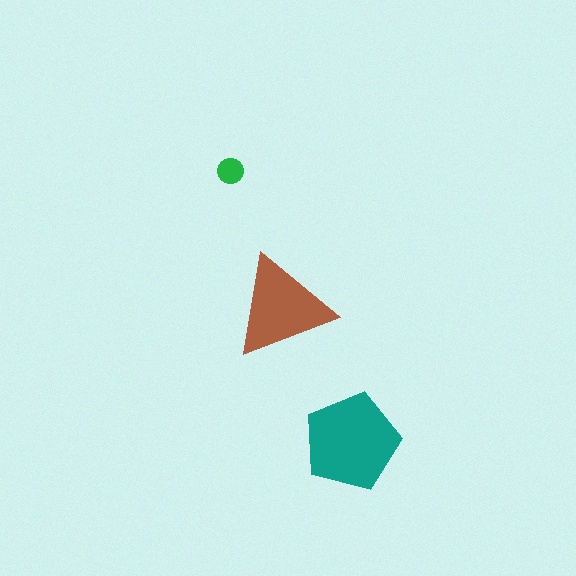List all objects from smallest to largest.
The green circle, the brown triangle, the teal pentagon.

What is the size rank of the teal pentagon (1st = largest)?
1st.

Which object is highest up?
The green circle is topmost.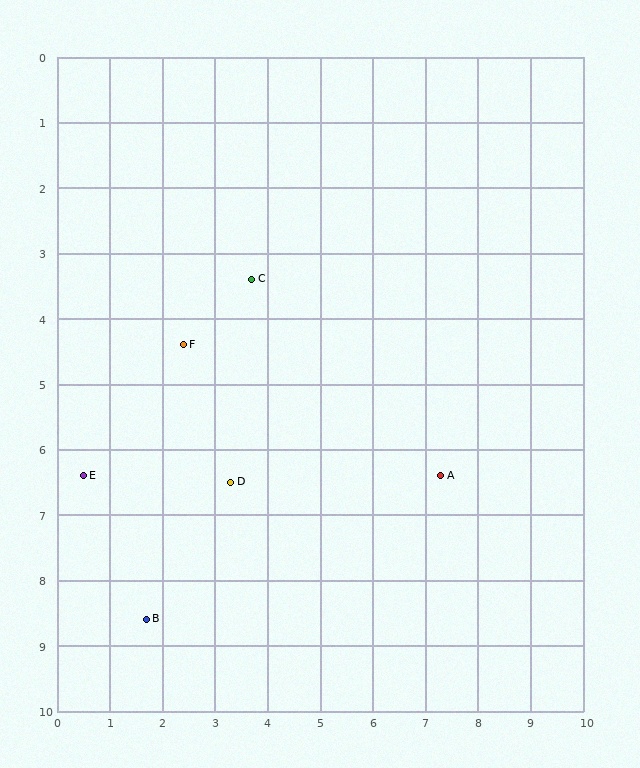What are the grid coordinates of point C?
Point C is at approximately (3.7, 3.4).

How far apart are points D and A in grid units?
Points D and A are about 4.0 grid units apart.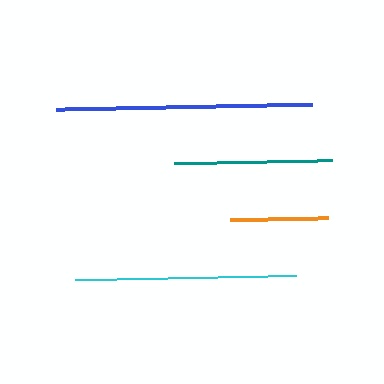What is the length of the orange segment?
The orange segment is approximately 99 pixels long.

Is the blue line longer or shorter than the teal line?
The blue line is longer than the teal line.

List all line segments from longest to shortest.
From longest to shortest: blue, cyan, teal, orange.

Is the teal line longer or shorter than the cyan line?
The cyan line is longer than the teal line.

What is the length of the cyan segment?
The cyan segment is approximately 221 pixels long.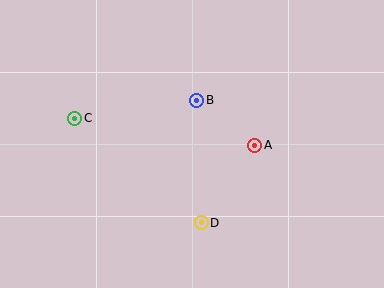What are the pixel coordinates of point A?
Point A is at (255, 145).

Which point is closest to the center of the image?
Point B at (197, 100) is closest to the center.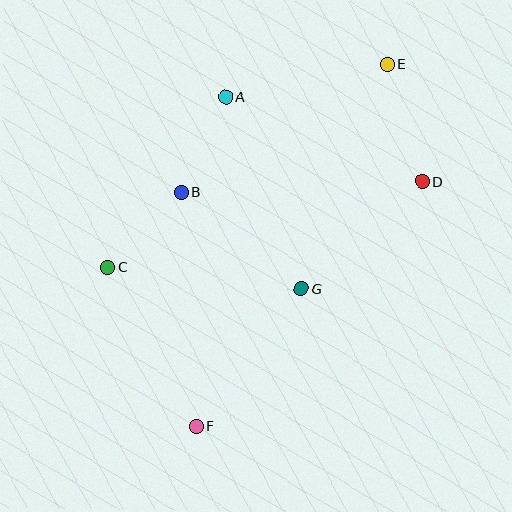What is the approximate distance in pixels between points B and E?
The distance between B and E is approximately 243 pixels.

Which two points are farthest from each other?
Points E and F are farthest from each other.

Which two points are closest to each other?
Points B and C are closest to each other.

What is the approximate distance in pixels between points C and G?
The distance between C and G is approximately 195 pixels.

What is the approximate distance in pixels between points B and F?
The distance between B and F is approximately 235 pixels.